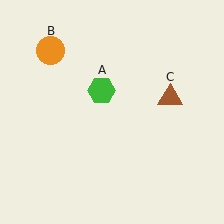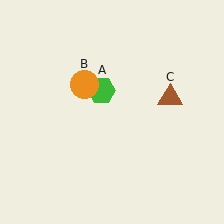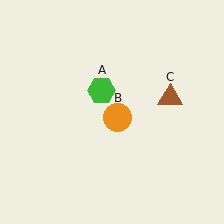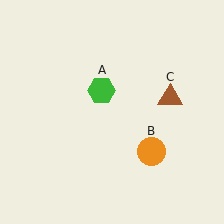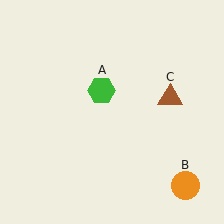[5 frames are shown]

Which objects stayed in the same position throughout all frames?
Green hexagon (object A) and brown triangle (object C) remained stationary.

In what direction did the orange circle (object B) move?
The orange circle (object B) moved down and to the right.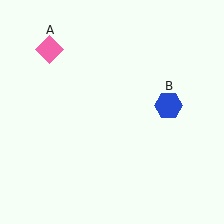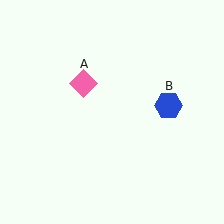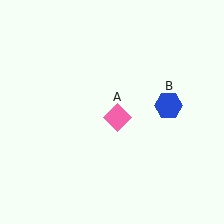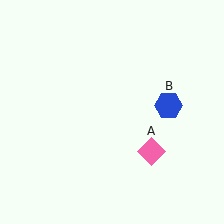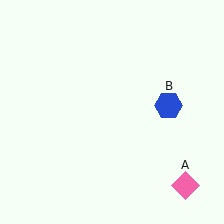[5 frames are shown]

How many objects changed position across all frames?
1 object changed position: pink diamond (object A).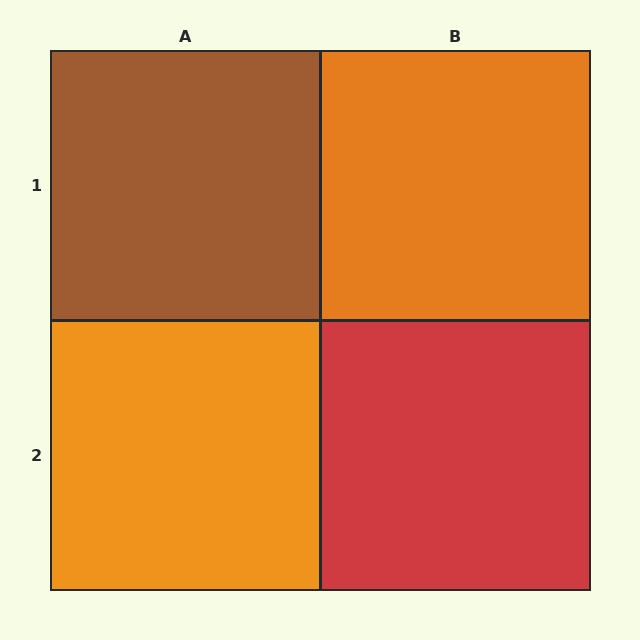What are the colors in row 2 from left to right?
Orange, red.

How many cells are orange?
2 cells are orange.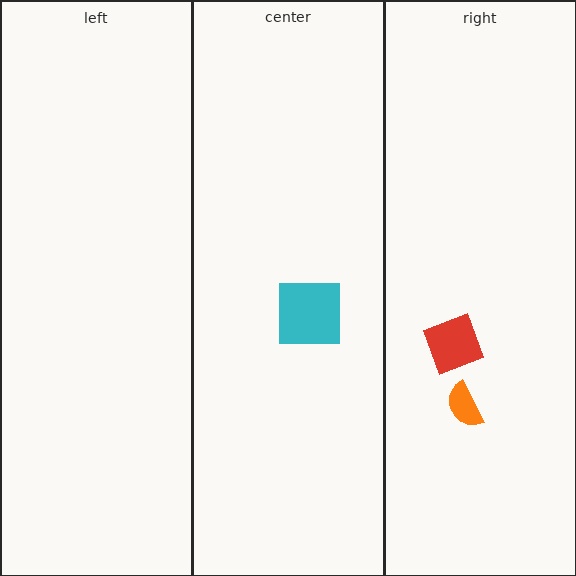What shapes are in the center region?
The cyan square.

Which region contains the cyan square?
The center region.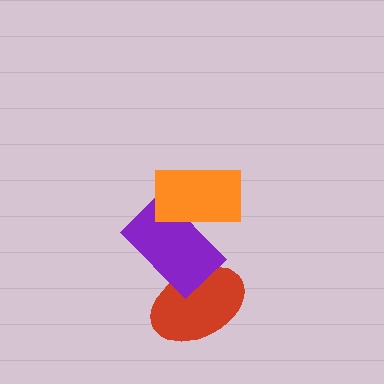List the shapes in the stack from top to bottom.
From top to bottom: the orange rectangle, the purple rectangle, the red ellipse.